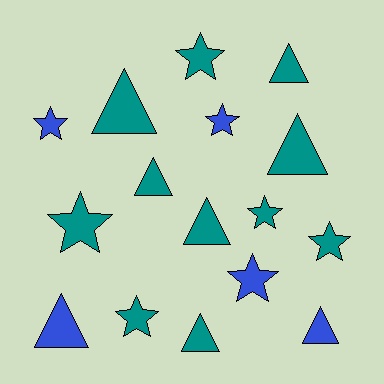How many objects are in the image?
There are 16 objects.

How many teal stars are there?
There are 5 teal stars.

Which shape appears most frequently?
Star, with 8 objects.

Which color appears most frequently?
Teal, with 11 objects.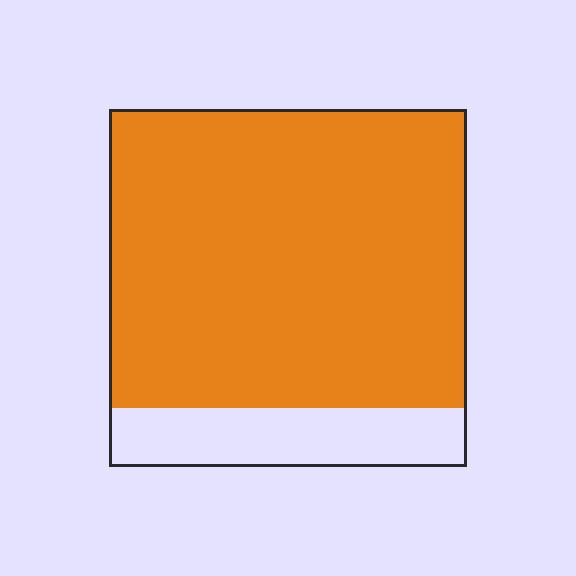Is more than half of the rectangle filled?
Yes.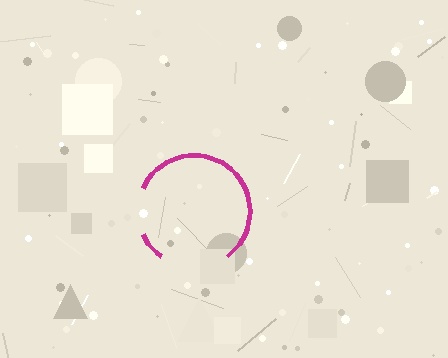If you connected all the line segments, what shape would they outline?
They would outline a circle.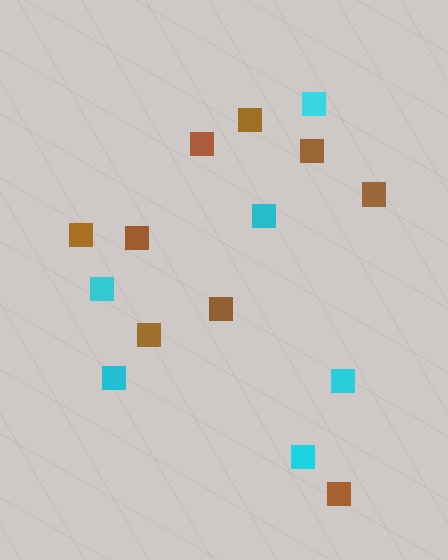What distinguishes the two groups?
There are 2 groups: one group of brown squares (9) and one group of cyan squares (6).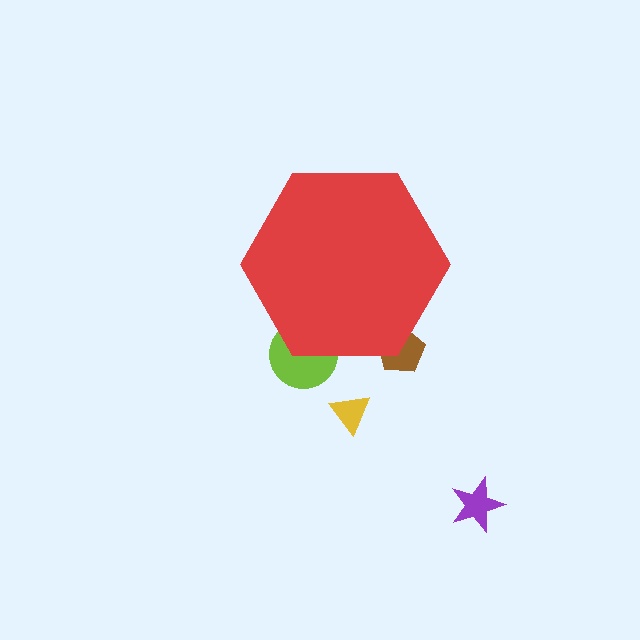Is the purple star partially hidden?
No, the purple star is fully visible.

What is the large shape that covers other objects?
A red hexagon.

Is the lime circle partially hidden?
Yes, the lime circle is partially hidden behind the red hexagon.